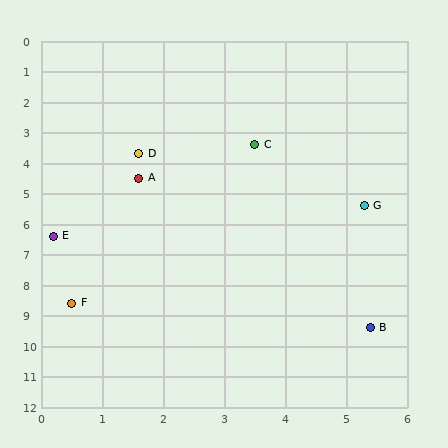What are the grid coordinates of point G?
Point G is at approximately (5.3, 5.4).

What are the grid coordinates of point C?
Point C is at approximately (3.5, 3.4).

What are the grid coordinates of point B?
Point B is at approximately (5.4, 9.4).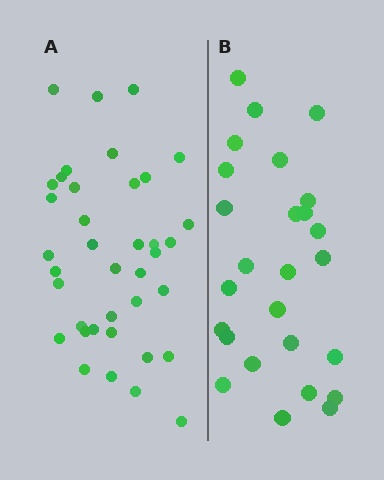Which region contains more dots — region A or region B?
Region A (the left region) has more dots.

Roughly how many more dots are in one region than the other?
Region A has roughly 12 or so more dots than region B.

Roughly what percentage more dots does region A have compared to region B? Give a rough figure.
About 45% more.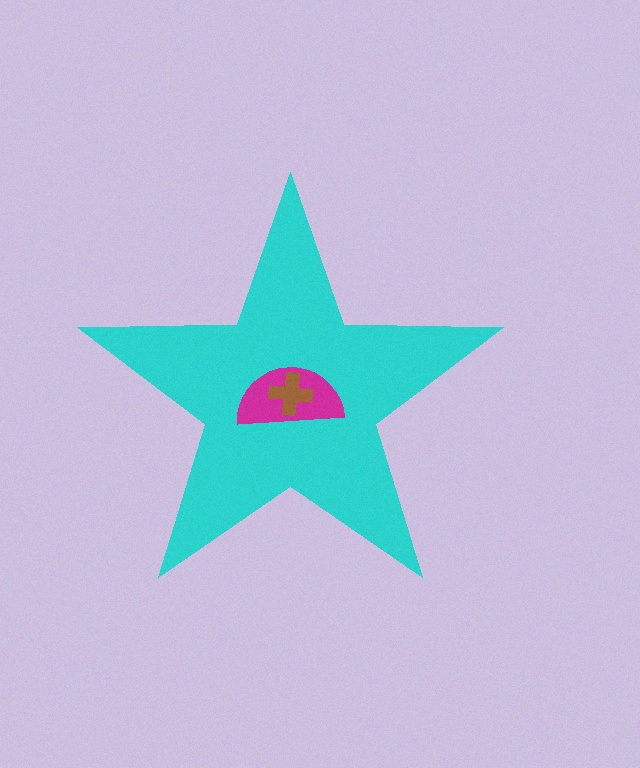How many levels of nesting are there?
3.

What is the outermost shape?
The cyan star.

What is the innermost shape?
The brown cross.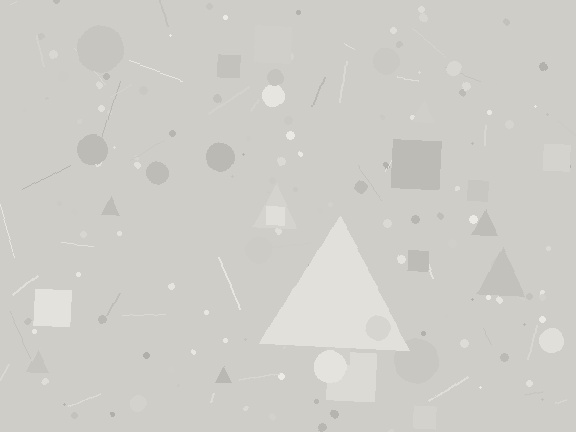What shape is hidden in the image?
A triangle is hidden in the image.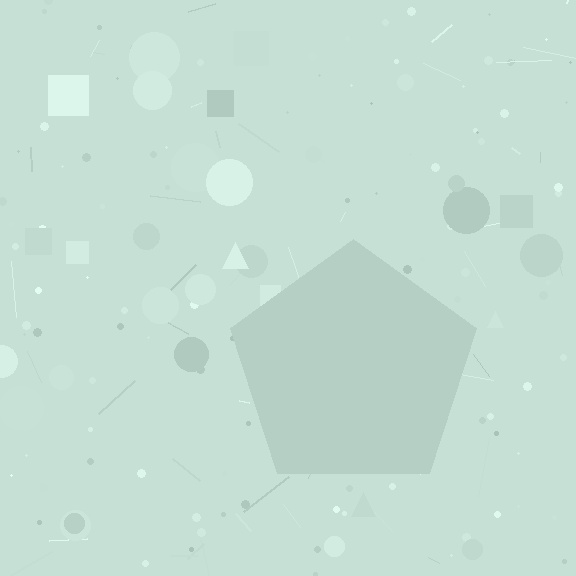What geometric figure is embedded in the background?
A pentagon is embedded in the background.